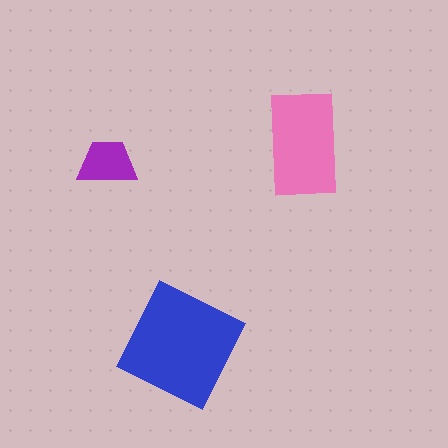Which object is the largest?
The blue square.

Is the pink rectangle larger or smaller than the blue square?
Smaller.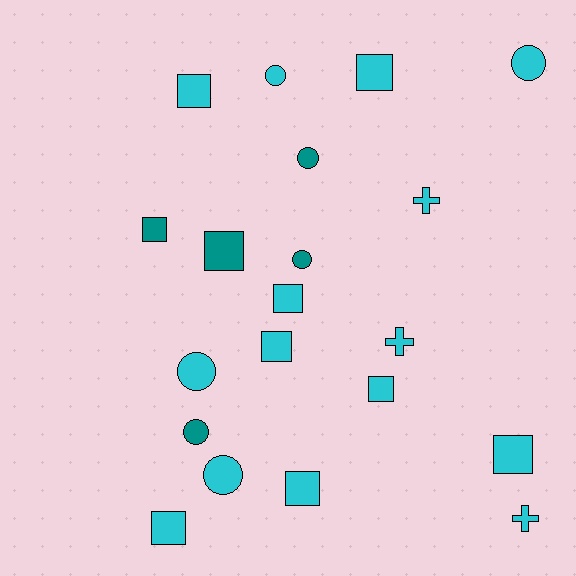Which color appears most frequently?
Cyan, with 15 objects.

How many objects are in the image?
There are 20 objects.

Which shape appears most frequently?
Square, with 10 objects.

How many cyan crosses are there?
There are 3 cyan crosses.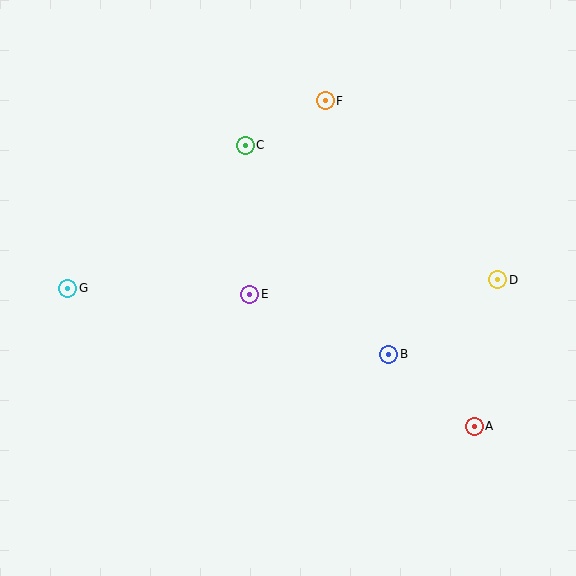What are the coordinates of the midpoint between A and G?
The midpoint between A and G is at (271, 357).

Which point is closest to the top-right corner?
Point F is closest to the top-right corner.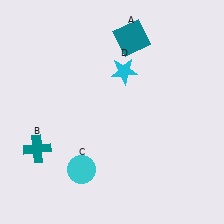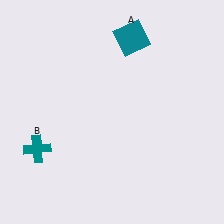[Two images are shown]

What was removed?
The cyan star (D), the cyan circle (C) were removed in Image 2.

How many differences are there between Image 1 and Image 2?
There are 2 differences between the two images.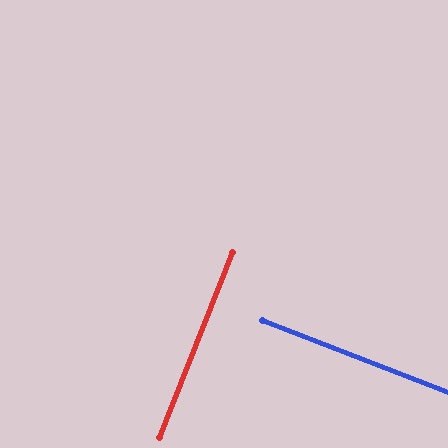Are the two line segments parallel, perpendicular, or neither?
Perpendicular — they meet at approximately 90°.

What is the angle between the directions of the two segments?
Approximately 90 degrees.